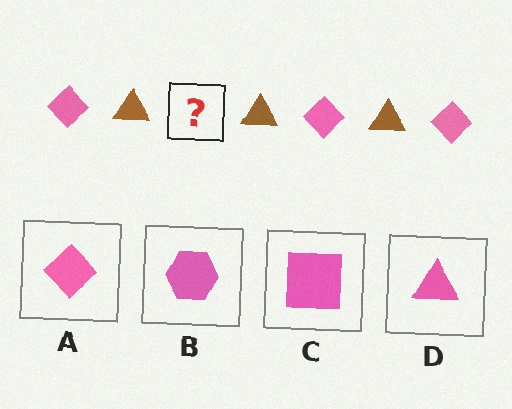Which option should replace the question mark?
Option A.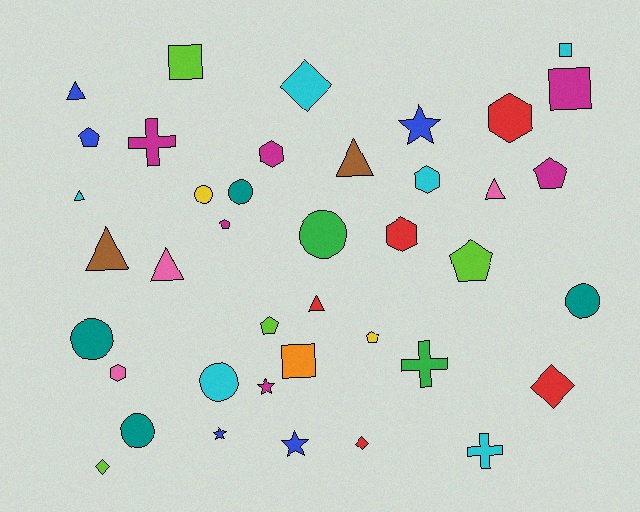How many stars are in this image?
There are 4 stars.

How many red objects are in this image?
There are 5 red objects.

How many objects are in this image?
There are 40 objects.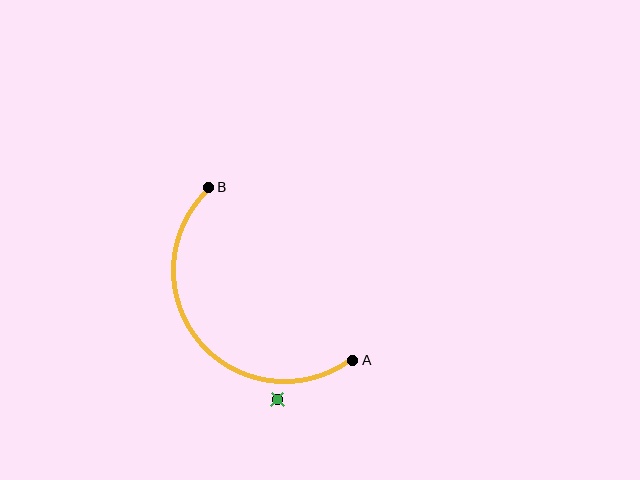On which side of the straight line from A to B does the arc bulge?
The arc bulges below and to the left of the straight line connecting A and B.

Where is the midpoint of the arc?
The arc midpoint is the point on the curve farthest from the straight line joining A and B. It sits below and to the left of that line.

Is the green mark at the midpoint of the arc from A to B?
No — the green mark does not lie on the arc at all. It sits slightly outside the curve.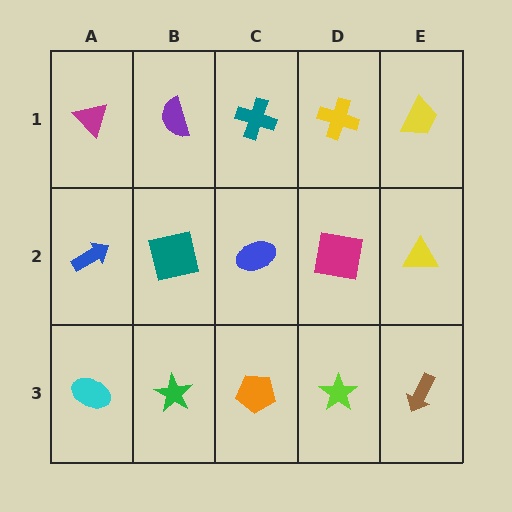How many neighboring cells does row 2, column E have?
3.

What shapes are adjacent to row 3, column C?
A blue ellipse (row 2, column C), a green star (row 3, column B), a lime star (row 3, column D).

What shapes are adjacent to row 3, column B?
A teal square (row 2, column B), a cyan ellipse (row 3, column A), an orange pentagon (row 3, column C).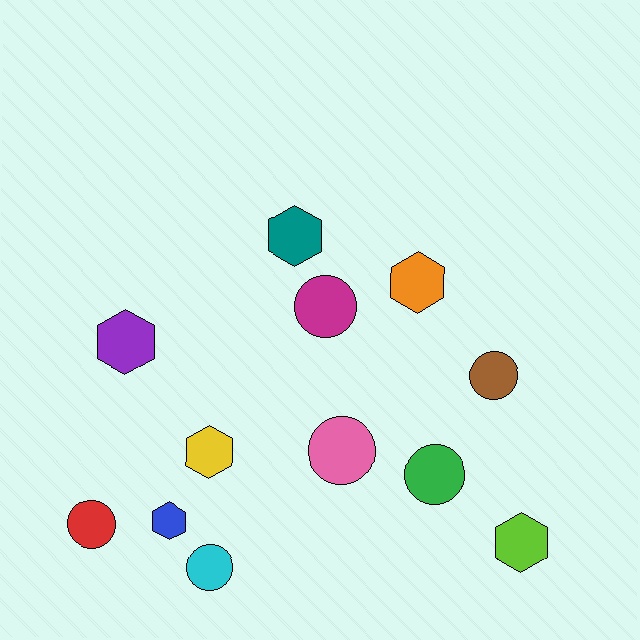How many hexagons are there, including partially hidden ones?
There are 6 hexagons.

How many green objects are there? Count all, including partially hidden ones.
There is 1 green object.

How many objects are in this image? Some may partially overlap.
There are 12 objects.